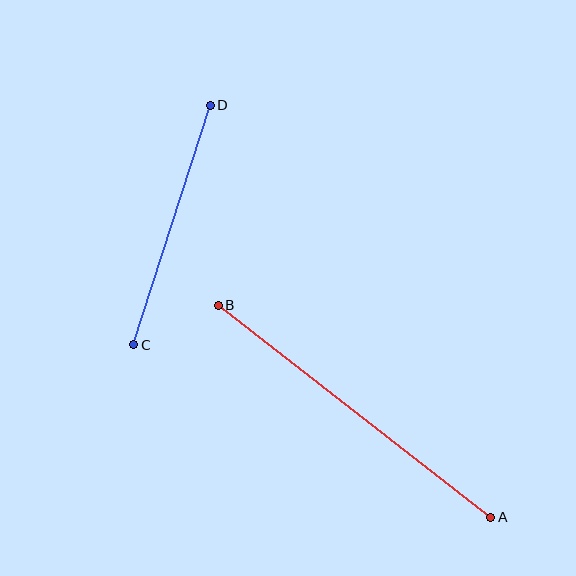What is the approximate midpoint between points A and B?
The midpoint is at approximately (355, 411) pixels.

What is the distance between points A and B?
The distance is approximately 345 pixels.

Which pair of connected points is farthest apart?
Points A and B are farthest apart.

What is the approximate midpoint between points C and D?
The midpoint is at approximately (172, 225) pixels.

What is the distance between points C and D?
The distance is approximately 252 pixels.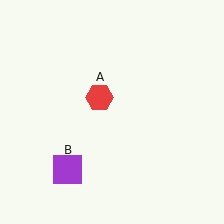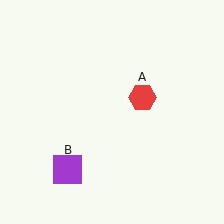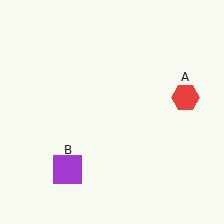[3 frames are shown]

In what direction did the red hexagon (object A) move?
The red hexagon (object A) moved right.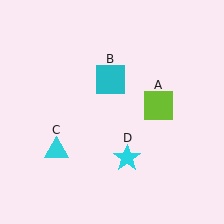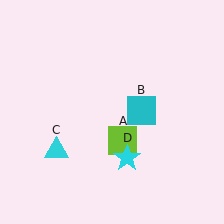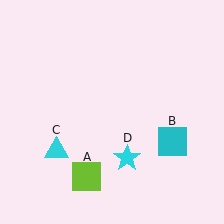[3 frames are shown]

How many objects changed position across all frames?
2 objects changed position: lime square (object A), cyan square (object B).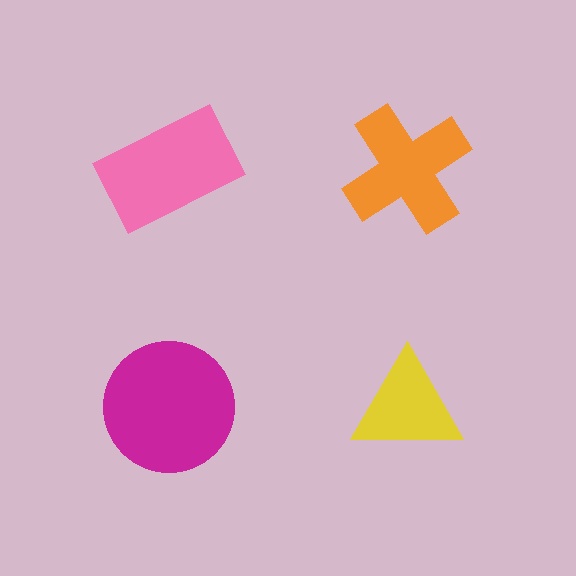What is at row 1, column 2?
An orange cross.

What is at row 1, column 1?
A pink rectangle.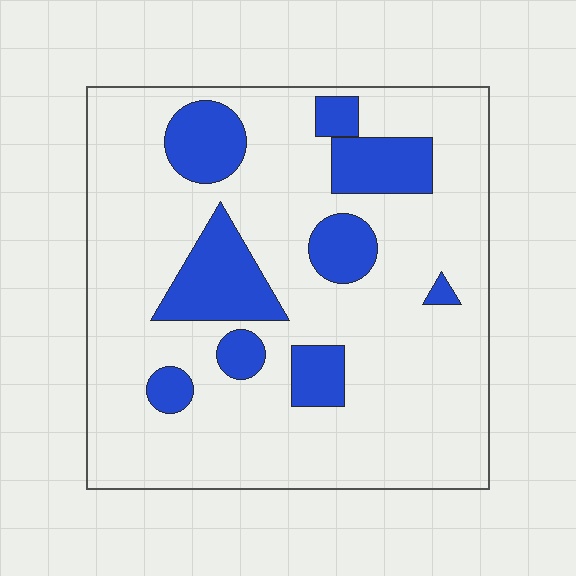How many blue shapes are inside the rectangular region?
9.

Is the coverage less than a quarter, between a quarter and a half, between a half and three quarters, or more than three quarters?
Less than a quarter.